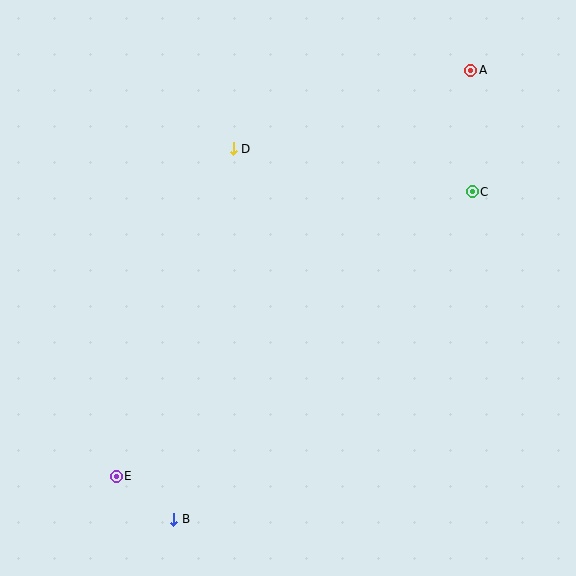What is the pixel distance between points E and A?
The distance between E and A is 539 pixels.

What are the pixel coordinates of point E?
Point E is at (116, 476).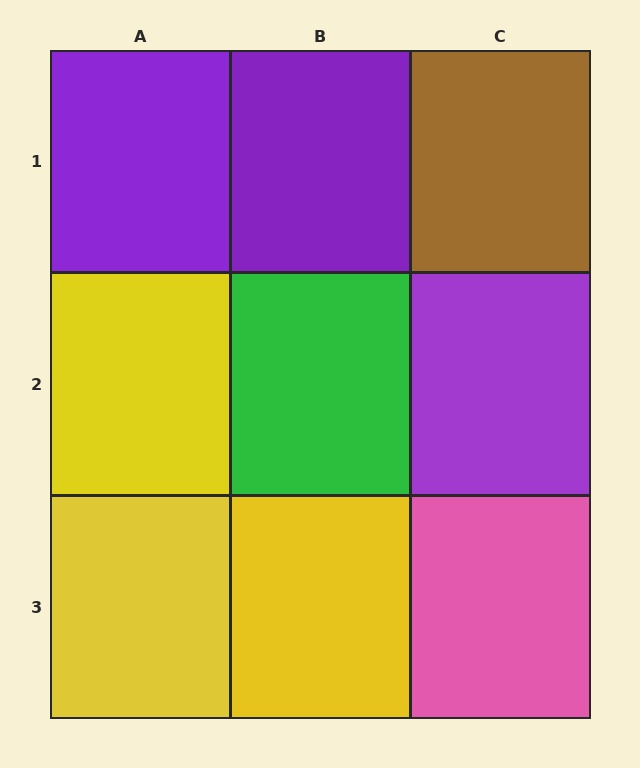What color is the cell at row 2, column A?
Yellow.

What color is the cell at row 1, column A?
Purple.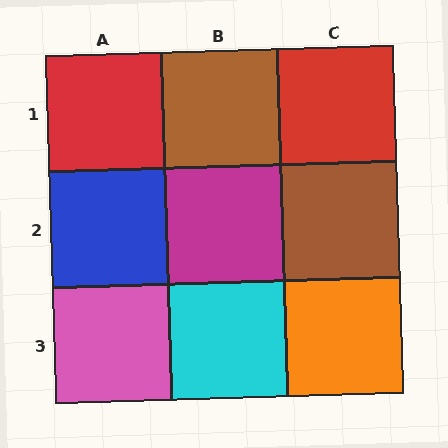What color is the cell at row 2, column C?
Brown.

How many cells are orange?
1 cell is orange.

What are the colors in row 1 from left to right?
Red, brown, red.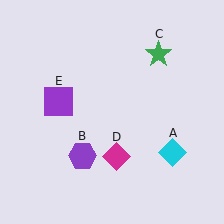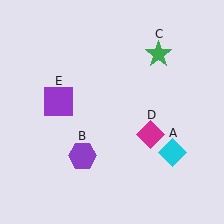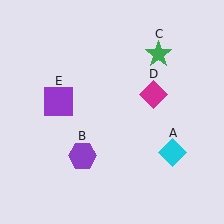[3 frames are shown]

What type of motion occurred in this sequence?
The magenta diamond (object D) rotated counterclockwise around the center of the scene.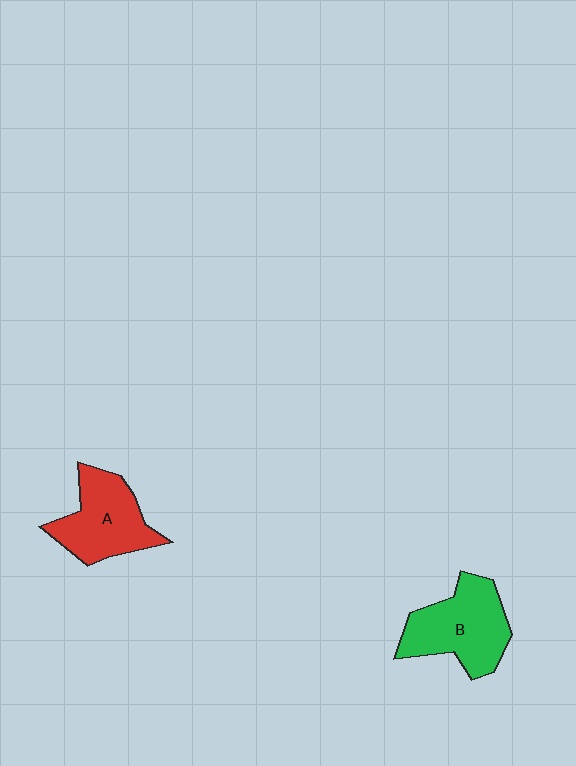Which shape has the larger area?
Shape B (green).